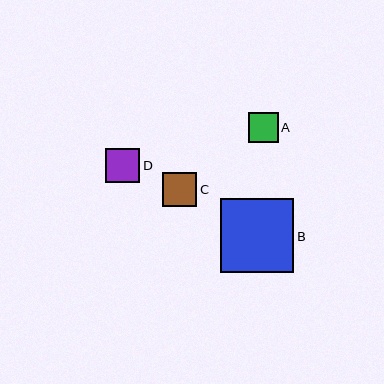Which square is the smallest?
Square A is the smallest with a size of approximately 30 pixels.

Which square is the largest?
Square B is the largest with a size of approximately 74 pixels.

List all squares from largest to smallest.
From largest to smallest: B, D, C, A.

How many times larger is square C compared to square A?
Square C is approximately 1.1 times the size of square A.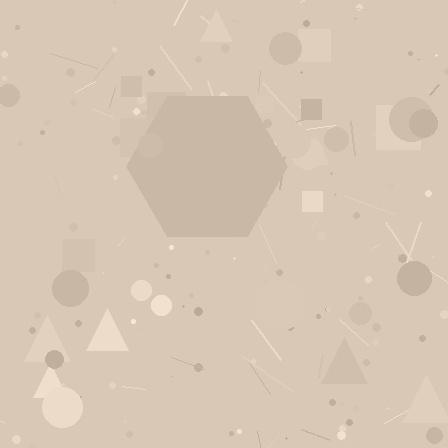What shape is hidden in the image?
A hexagon is hidden in the image.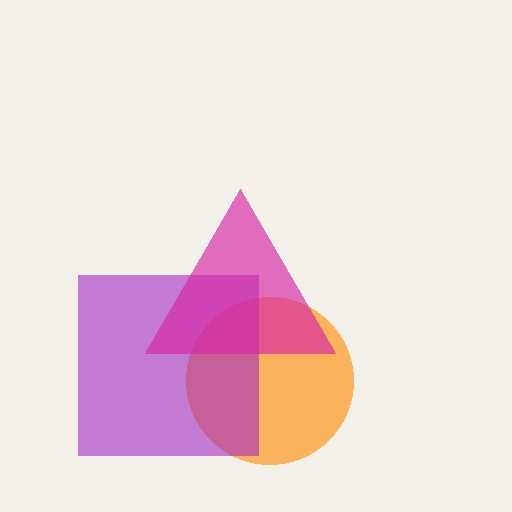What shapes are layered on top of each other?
The layered shapes are: an orange circle, a purple square, a magenta triangle.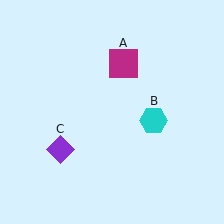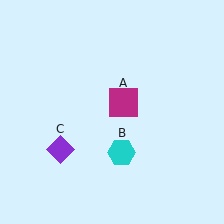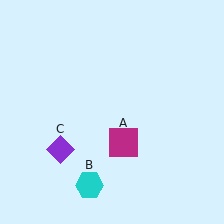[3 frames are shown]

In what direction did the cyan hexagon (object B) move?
The cyan hexagon (object B) moved down and to the left.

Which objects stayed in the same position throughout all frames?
Purple diamond (object C) remained stationary.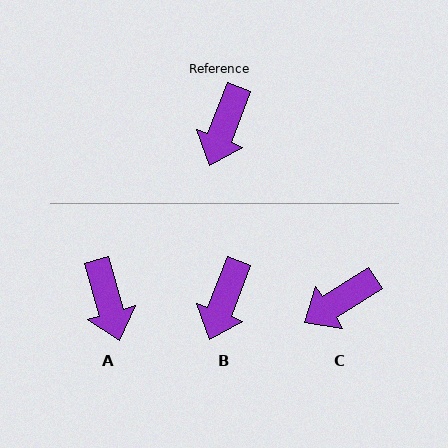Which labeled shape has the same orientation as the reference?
B.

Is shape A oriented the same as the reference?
No, it is off by about 37 degrees.